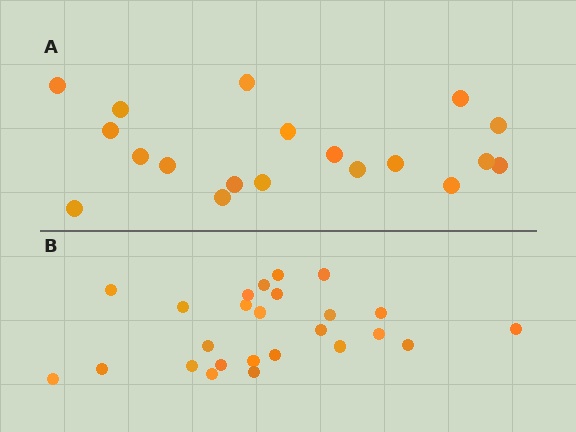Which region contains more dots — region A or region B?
Region B (the bottom region) has more dots.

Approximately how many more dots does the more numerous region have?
Region B has about 6 more dots than region A.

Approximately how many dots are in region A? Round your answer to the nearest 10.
About 20 dots. (The exact count is 19, which rounds to 20.)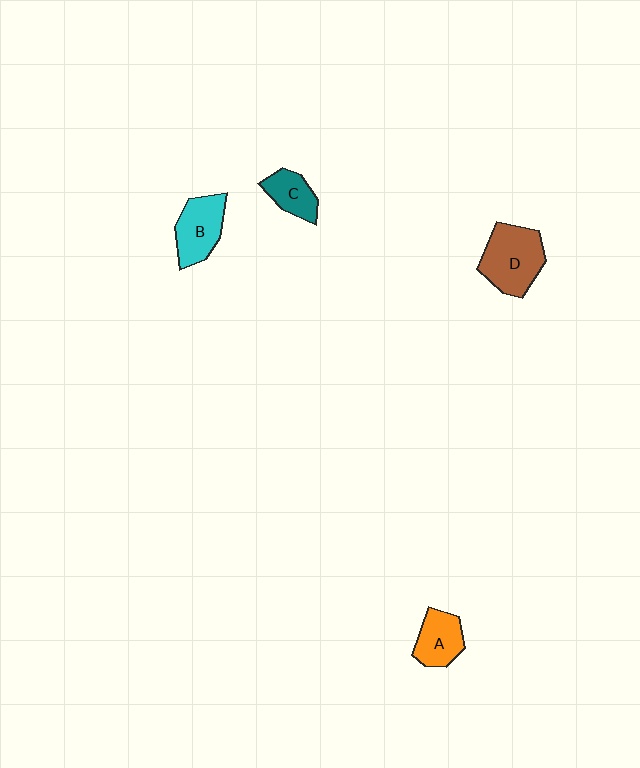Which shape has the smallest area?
Shape C (teal).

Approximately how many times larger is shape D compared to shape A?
Approximately 1.6 times.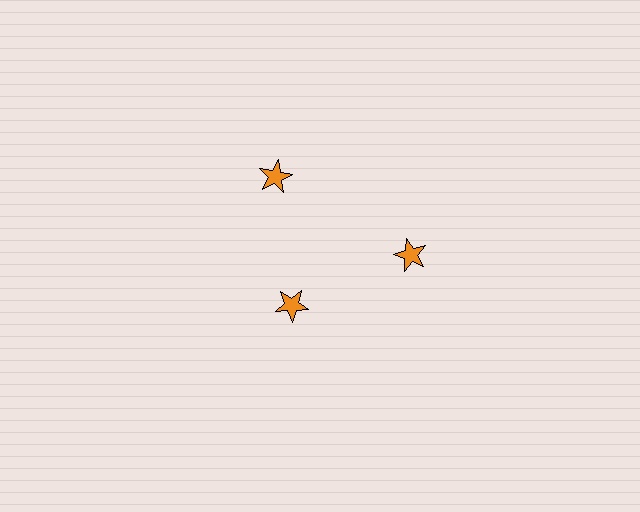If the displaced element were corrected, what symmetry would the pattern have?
It would have 3-fold rotational symmetry — the pattern would map onto itself every 120 degrees.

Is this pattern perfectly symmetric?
No. The 3 orange stars are arranged in a ring, but one element near the 7 o'clock position is pulled inward toward the center, breaking the 3-fold rotational symmetry.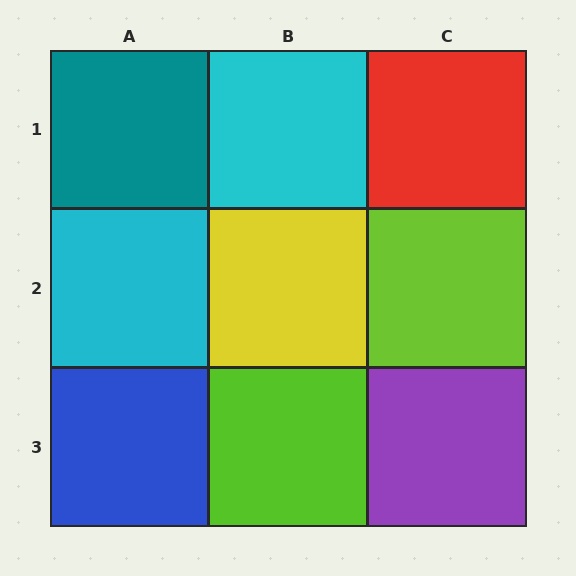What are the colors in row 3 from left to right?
Blue, lime, purple.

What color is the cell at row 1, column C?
Red.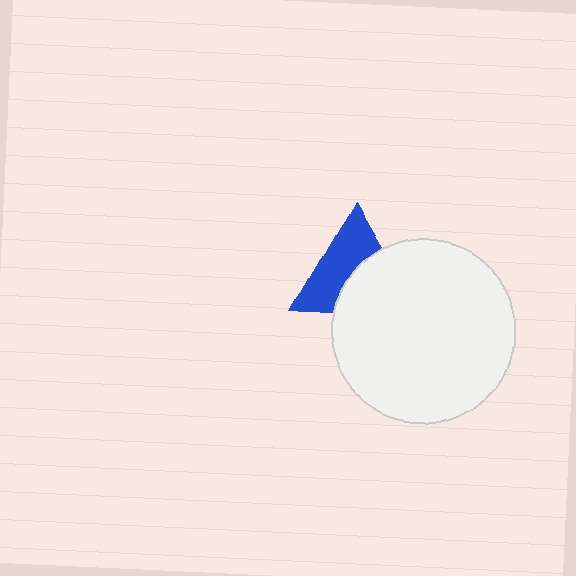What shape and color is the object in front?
The object in front is a white circle.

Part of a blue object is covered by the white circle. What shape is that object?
It is a triangle.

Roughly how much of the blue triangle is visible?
About half of it is visible (roughly 54%).